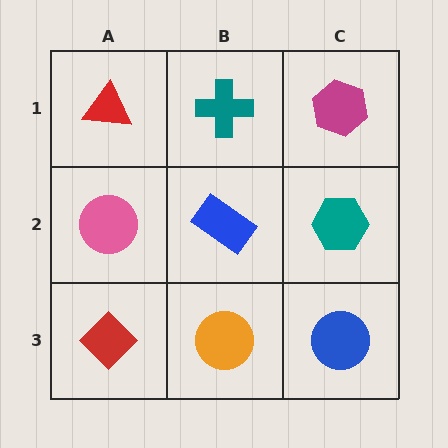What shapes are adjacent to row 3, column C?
A teal hexagon (row 2, column C), an orange circle (row 3, column B).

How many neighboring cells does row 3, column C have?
2.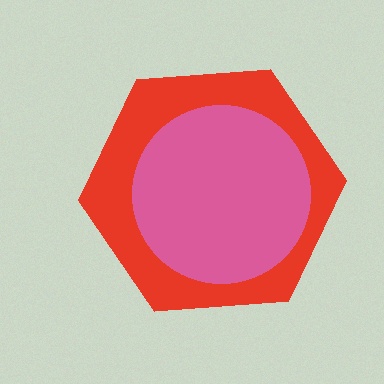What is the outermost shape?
The red hexagon.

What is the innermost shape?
The pink circle.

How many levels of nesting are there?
2.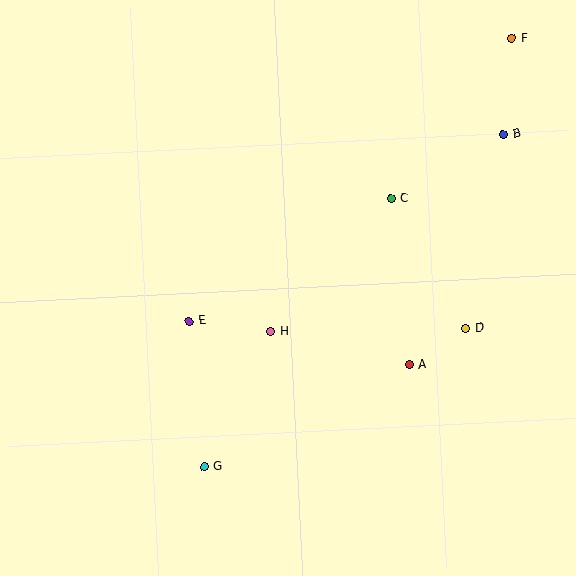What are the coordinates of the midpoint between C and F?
The midpoint between C and F is at (451, 118).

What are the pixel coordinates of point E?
Point E is at (189, 321).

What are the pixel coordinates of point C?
Point C is at (391, 199).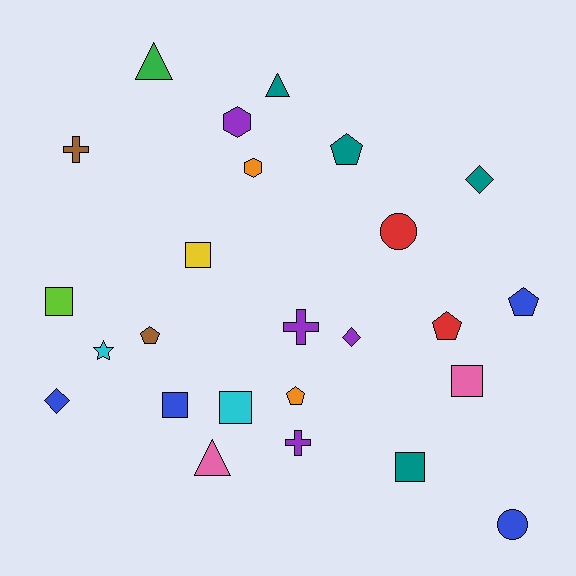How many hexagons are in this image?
There are 2 hexagons.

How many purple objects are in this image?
There are 4 purple objects.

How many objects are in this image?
There are 25 objects.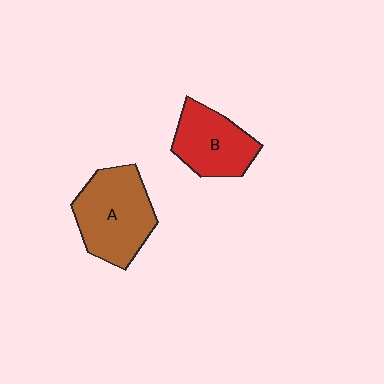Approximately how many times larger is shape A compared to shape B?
Approximately 1.3 times.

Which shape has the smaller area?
Shape B (red).